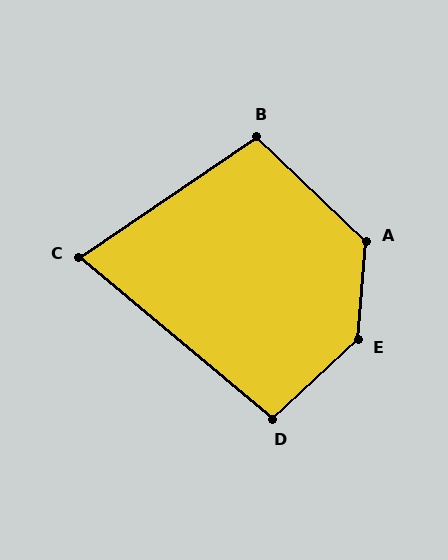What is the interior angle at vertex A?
Approximately 129 degrees (obtuse).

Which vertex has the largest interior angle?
E, at approximately 137 degrees.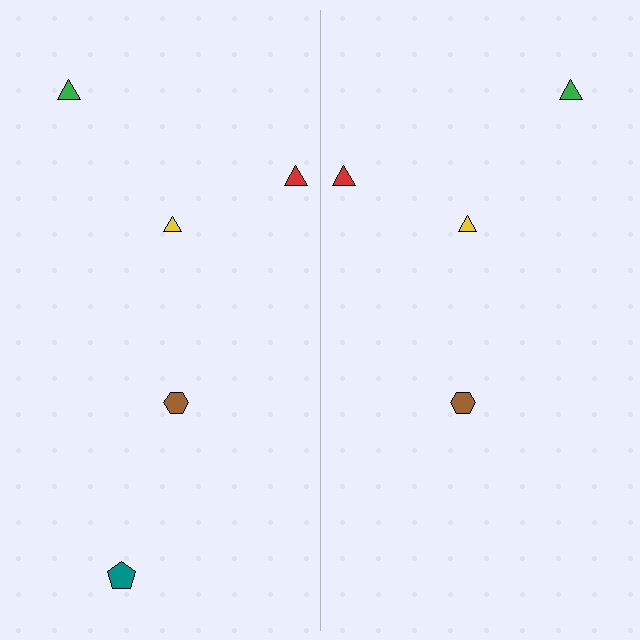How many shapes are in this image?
There are 9 shapes in this image.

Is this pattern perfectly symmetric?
No, the pattern is not perfectly symmetric. A teal pentagon is missing from the right side.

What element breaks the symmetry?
A teal pentagon is missing from the right side.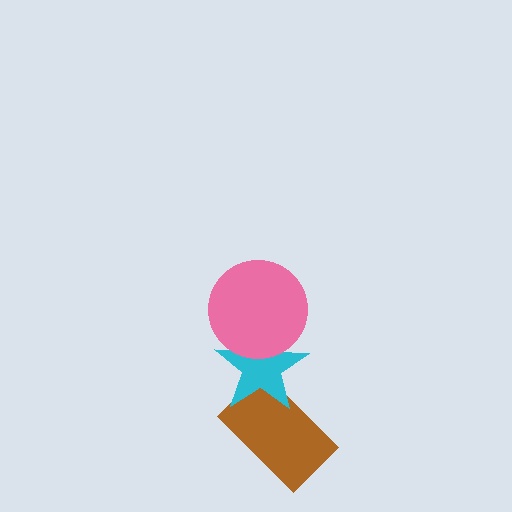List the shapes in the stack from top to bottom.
From top to bottom: the pink circle, the cyan star, the brown rectangle.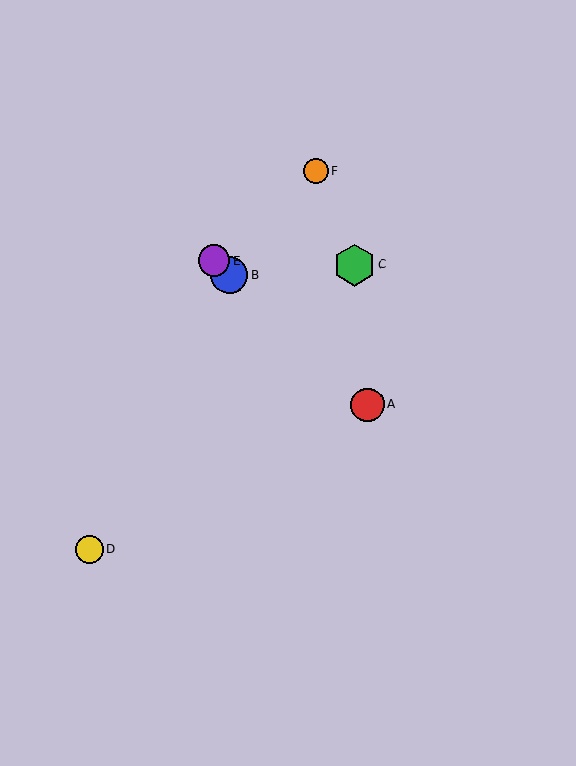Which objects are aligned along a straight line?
Objects A, B, E are aligned along a straight line.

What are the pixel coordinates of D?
Object D is at (89, 550).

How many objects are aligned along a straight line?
3 objects (A, B, E) are aligned along a straight line.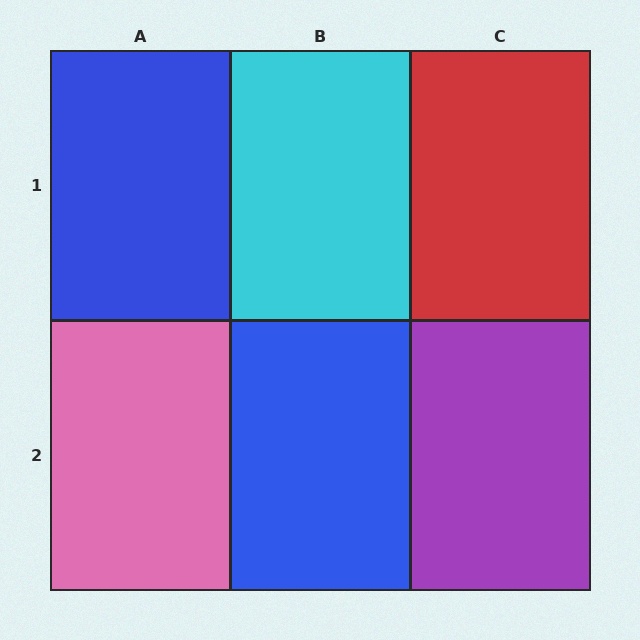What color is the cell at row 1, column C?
Red.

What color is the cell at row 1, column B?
Cyan.